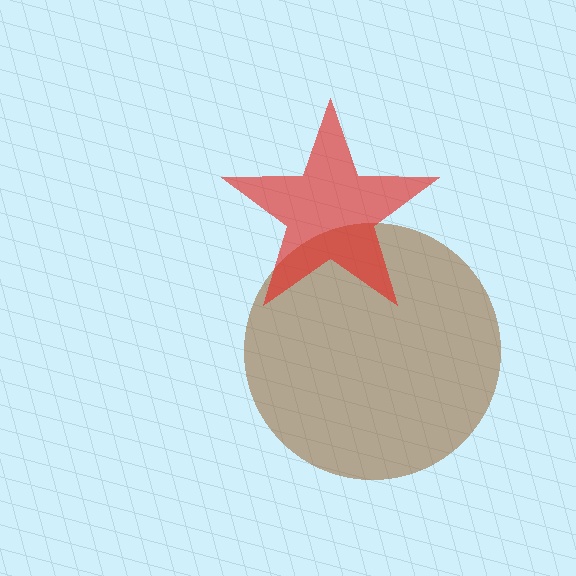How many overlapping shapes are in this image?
There are 2 overlapping shapes in the image.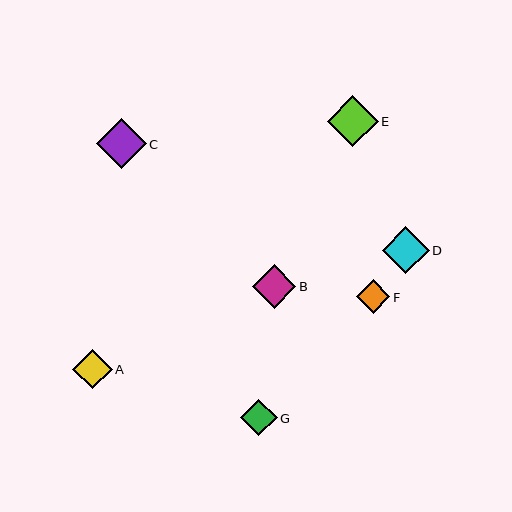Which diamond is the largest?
Diamond E is the largest with a size of approximately 51 pixels.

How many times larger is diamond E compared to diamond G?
Diamond E is approximately 1.4 times the size of diamond G.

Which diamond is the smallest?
Diamond F is the smallest with a size of approximately 34 pixels.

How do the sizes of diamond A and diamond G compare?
Diamond A and diamond G are approximately the same size.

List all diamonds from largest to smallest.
From largest to smallest: E, C, D, B, A, G, F.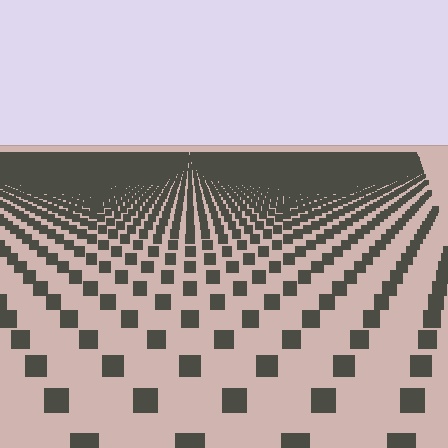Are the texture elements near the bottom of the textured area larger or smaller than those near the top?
Larger. Near the bottom, elements are closer to the viewer and appear at a bigger on-screen size.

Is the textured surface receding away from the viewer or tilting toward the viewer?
The surface is receding away from the viewer. Texture elements get smaller and denser toward the top.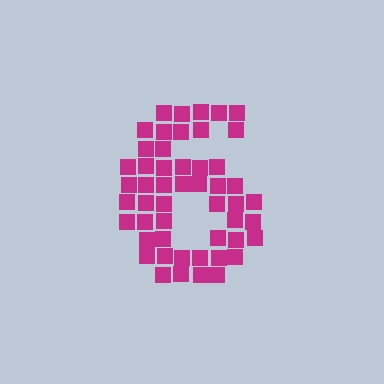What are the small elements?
The small elements are squares.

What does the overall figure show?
The overall figure shows the digit 6.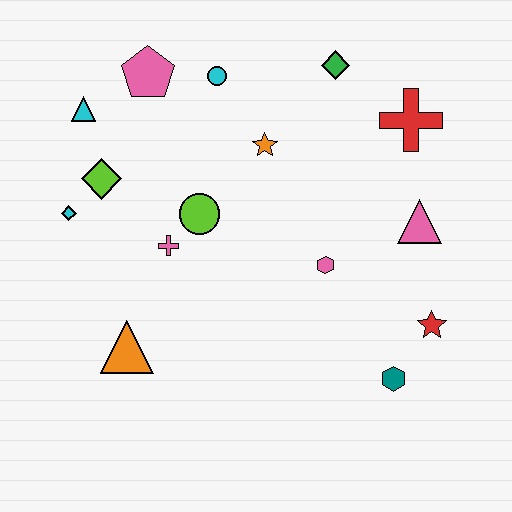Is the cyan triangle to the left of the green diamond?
Yes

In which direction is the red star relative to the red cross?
The red star is below the red cross.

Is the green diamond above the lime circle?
Yes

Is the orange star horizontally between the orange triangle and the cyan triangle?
No